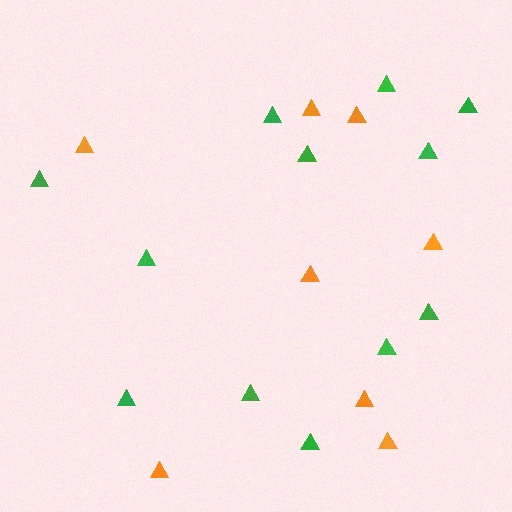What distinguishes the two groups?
There are 2 groups: one group of green triangles (12) and one group of orange triangles (8).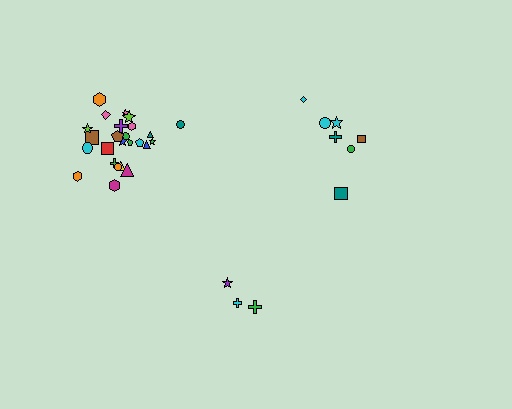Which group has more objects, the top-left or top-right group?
The top-left group.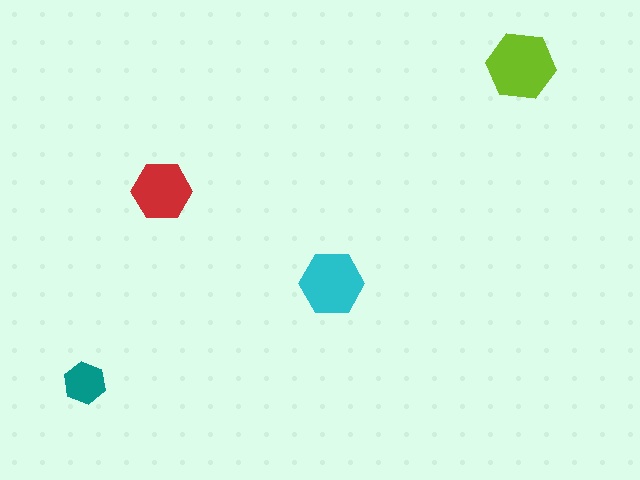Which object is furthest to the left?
The teal hexagon is leftmost.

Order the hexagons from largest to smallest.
the lime one, the cyan one, the red one, the teal one.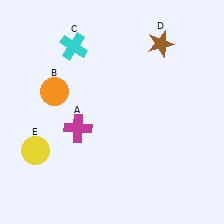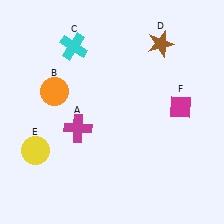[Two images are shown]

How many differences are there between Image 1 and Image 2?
There is 1 difference between the two images.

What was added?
A magenta diamond (F) was added in Image 2.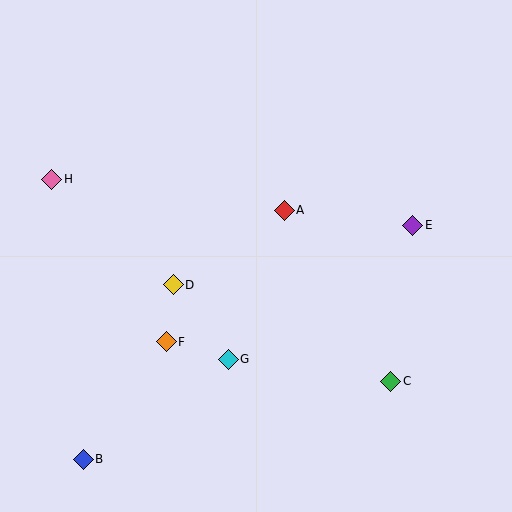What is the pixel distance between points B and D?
The distance between B and D is 196 pixels.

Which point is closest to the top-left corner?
Point H is closest to the top-left corner.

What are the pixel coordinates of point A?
Point A is at (284, 210).